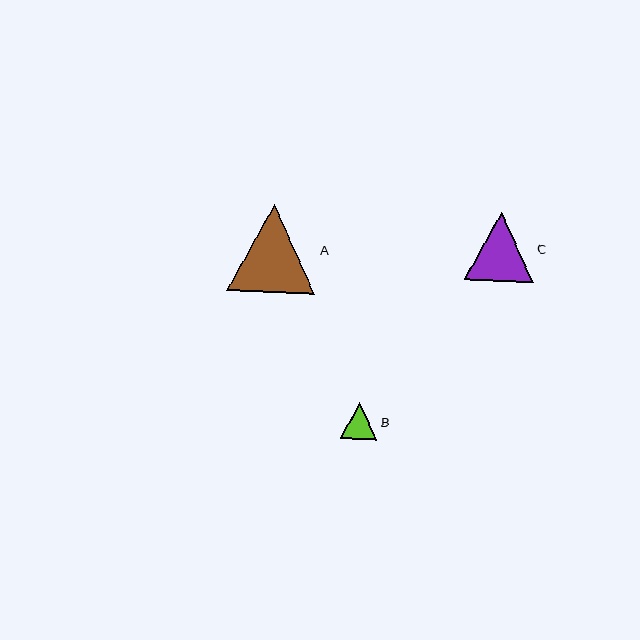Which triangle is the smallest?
Triangle B is the smallest with a size of approximately 36 pixels.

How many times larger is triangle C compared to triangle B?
Triangle C is approximately 1.9 times the size of triangle B.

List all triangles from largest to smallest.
From largest to smallest: A, C, B.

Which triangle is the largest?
Triangle A is the largest with a size of approximately 89 pixels.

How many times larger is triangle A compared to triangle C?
Triangle A is approximately 1.3 times the size of triangle C.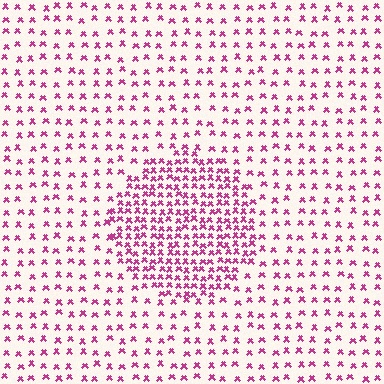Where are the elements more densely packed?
The elements are more densely packed inside the circle boundary.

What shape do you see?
I see a circle.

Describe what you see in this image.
The image contains small magenta elements arranged at two different densities. A circle-shaped region is visible where the elements are more densely packed than the surrounding area.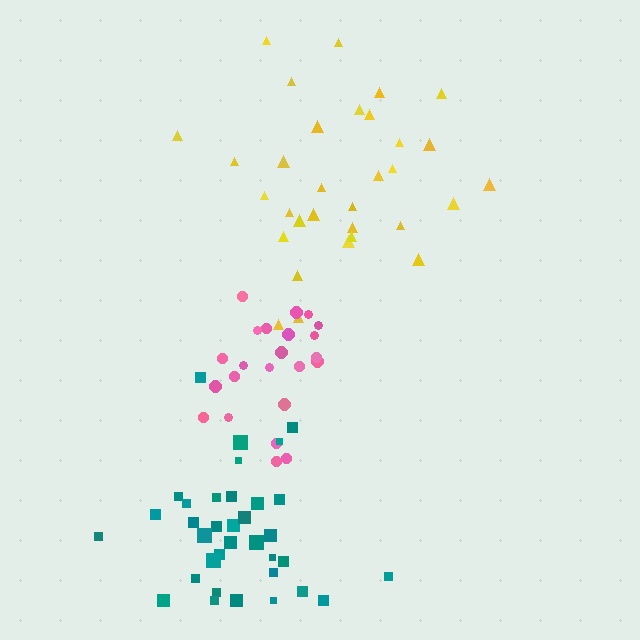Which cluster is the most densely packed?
Pink.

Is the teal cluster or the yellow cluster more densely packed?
Teal.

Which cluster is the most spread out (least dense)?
Yellow.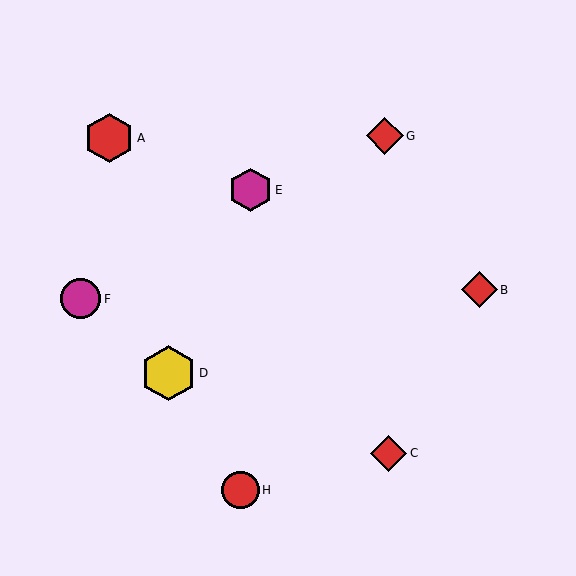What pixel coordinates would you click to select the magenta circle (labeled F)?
Click at (81, 299) to select the magenta circle F.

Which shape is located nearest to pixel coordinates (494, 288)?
The red diamond (labeled B) at (479, 290) is nearest to that location.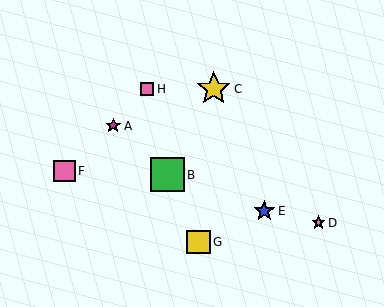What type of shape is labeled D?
Shape D is a pink star.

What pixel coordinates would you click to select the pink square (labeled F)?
Click at (65, 171) to select the pink square F.